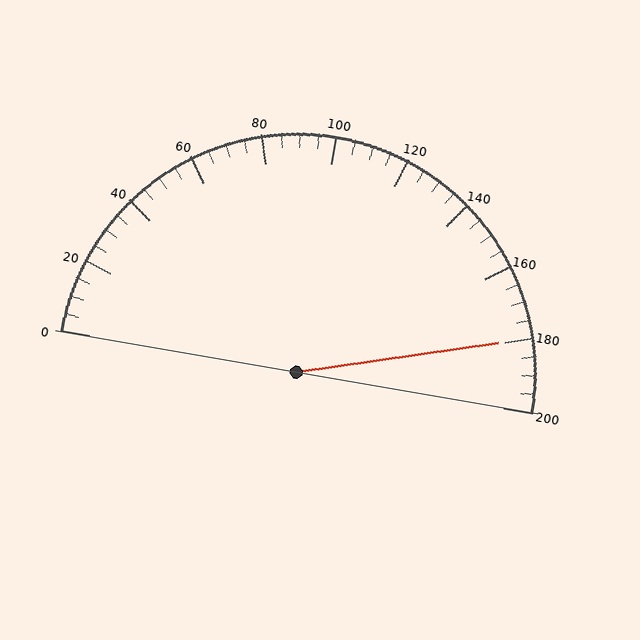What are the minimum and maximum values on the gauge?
The gauge ranges from 0 to 200.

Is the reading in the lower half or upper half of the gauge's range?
The reading is in the upper half of the range (0 to 200).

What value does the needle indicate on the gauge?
The needle indicates approximately 180.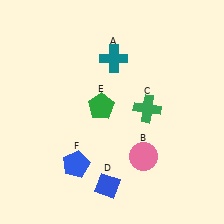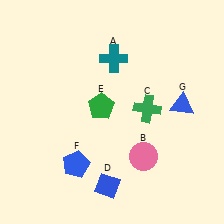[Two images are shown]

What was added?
A blue triangle (G) was added in Image 2.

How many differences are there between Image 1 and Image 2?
There is 1 difference between the two images.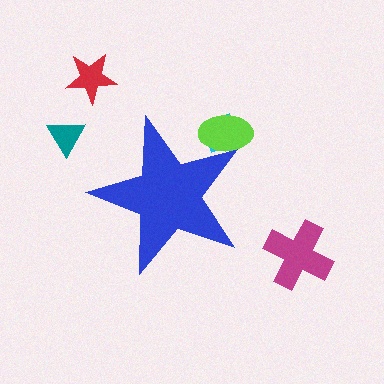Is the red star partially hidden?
No, the red star is fully visible.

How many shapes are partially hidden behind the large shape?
2 shapes are partially hidden.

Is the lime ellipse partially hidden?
Yes, the lime ellipse is partially hidden behind the blue star.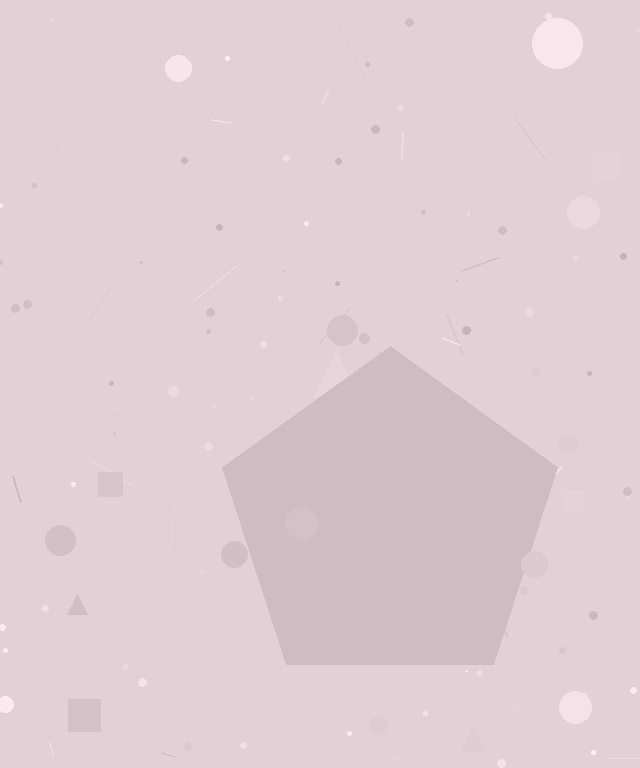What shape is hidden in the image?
A pentagon is hidden in the image.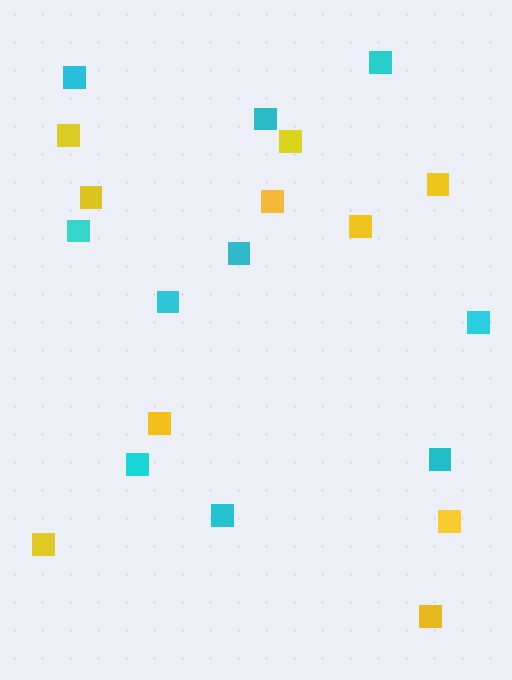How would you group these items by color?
There are 2 groups: one group of cyan squares (10) and one group of yellow squares (10).